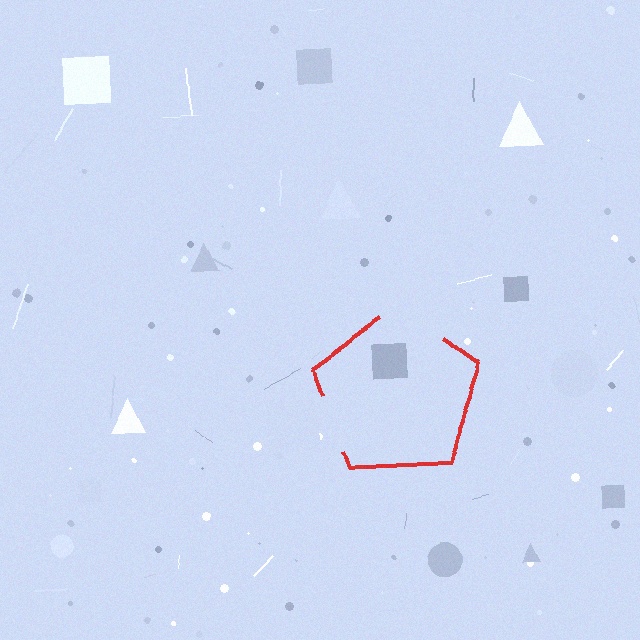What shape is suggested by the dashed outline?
The dashed outline suggests a pentagon.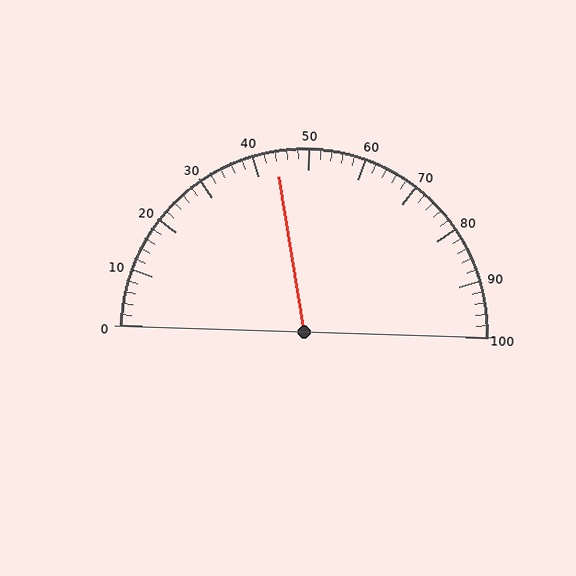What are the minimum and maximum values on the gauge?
The gauge ranges from 0 to 100.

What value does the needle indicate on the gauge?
The needle indicates approximately 44.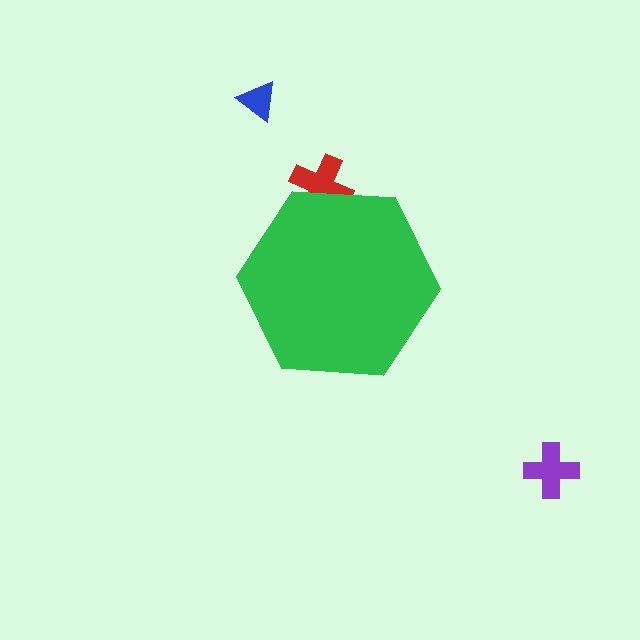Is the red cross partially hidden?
Yes, the red cross is partially hidden behind the green hexagon.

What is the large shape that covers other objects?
A green hexagon.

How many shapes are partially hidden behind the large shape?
1 shape is partially hidden.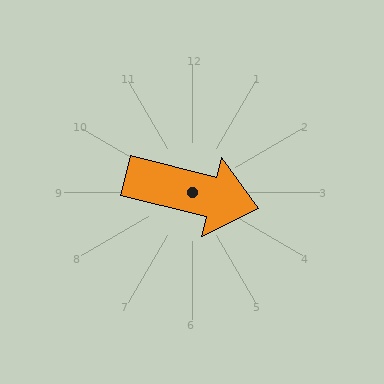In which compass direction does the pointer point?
East.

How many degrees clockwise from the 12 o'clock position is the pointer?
Approximately 104 degrees.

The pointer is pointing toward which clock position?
Roughly 3 o'clock.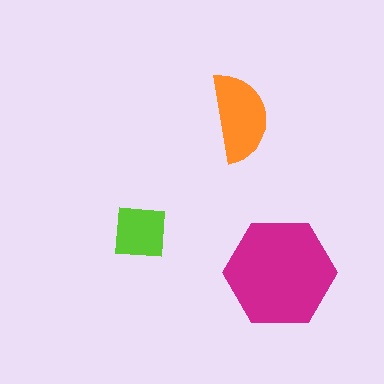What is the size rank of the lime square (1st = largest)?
3rd.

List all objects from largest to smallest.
The magenta hexagon, the orange semicircle, the lime square.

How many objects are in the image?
There are 3 objects in the image.